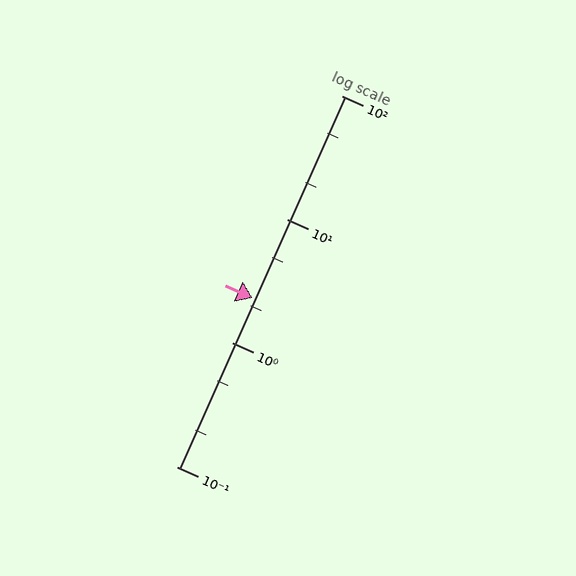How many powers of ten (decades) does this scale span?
The scale spans 3 decades, from 0.1 to 100.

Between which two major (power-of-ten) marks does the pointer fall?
The pointer is between 1 and 10.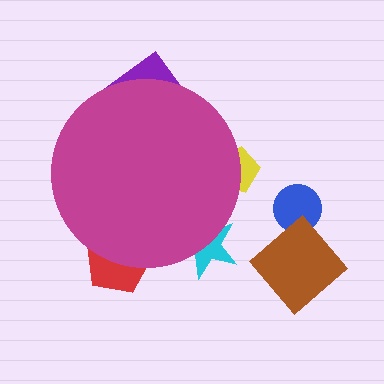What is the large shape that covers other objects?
A magenta circle.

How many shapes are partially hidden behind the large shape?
4 shapes are partially hidden.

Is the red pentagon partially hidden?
Yes, the red pentagon is partially hidden behind the magenta circle.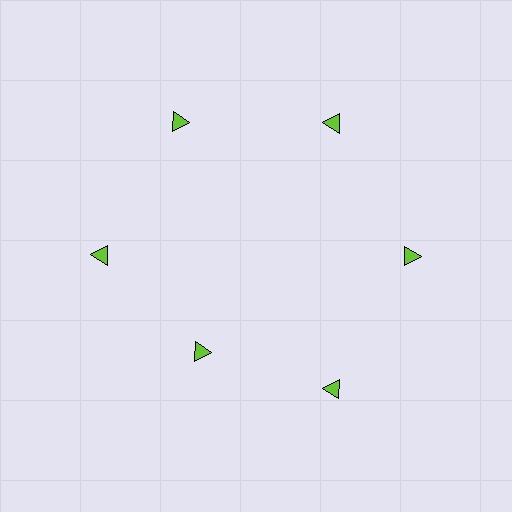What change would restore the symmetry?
The symmetry would be restored by moving it outward, back onto the ring so that all 6 triangles sit at equal angles and equal distance from the center.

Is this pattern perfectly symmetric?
No. The 6 lime triangles are arranged in a ring, but one element near the 7 o'clock position is pulled inward toward the center, breaking the 6-fold rotational symmetry.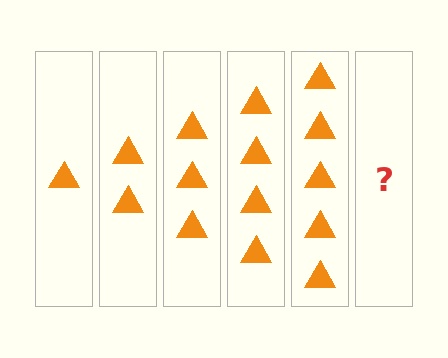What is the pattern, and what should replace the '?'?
The pattern is that each step adds one more triangle. The '?' should be 6 triangles.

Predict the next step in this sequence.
The next step is 6 triangles.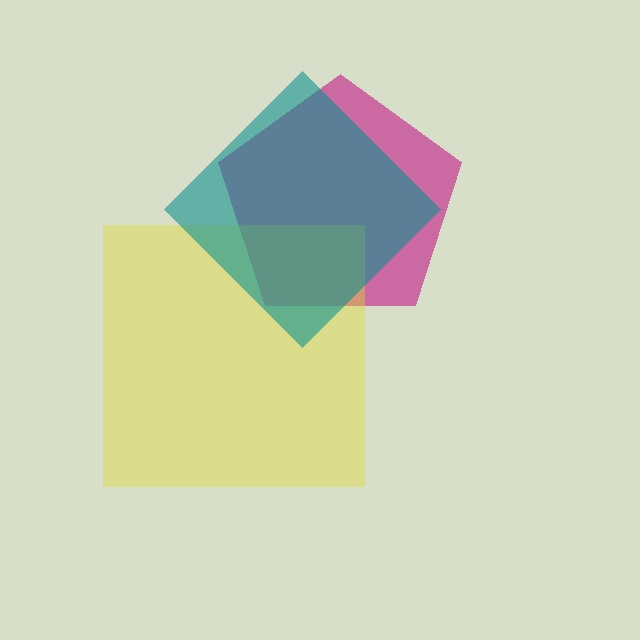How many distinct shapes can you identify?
There are 3 distinct shapes: a magenta pentagon, a yellow square, a teal diamond.